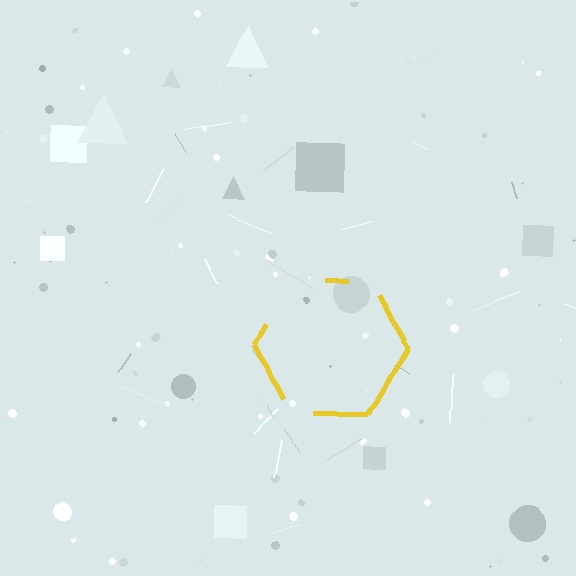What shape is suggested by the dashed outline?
The dashed outline suggests a hexagon.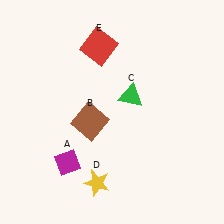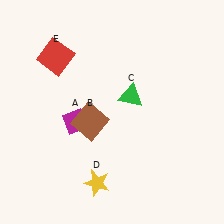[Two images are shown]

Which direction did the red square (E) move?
The red square (E) moved left.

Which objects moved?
The objects that moved are: the magenta diamond (A), the red square (E).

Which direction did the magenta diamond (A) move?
The magenta diamond (A) moved up.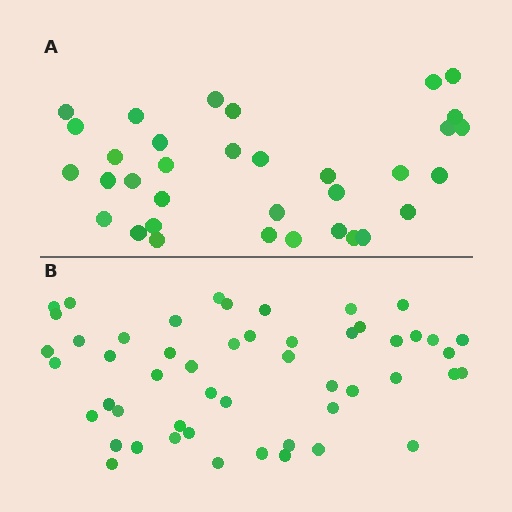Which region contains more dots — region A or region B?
Region B (the bottom region) has more dots.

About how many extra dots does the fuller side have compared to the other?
Region B has approximately 15 more dots than region A.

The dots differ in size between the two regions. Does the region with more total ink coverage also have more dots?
No. Region A has more total ink coverage because its dots are larger, but region B actually contains more individual dots. Total area can be misleading — the number of items is what matters here.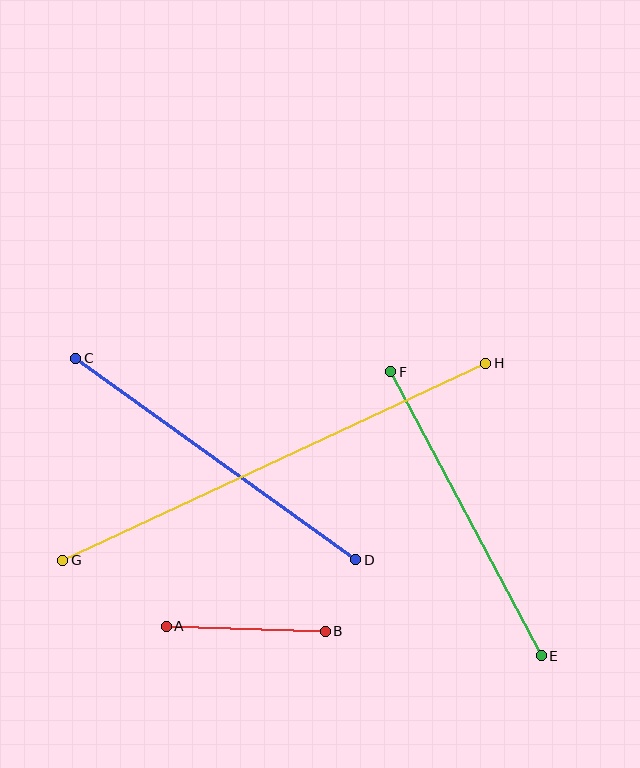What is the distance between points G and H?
The distance is approximately 467 pixels.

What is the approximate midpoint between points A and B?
The midpoint is at approximately (246, 629) pixels.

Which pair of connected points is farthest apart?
Points G and H are farthest apart.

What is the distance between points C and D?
The distance is approximately 345 pixels.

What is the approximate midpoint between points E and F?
The midpoint is at approximately (466, 514) pixels.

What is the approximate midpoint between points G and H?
The midpoint is at approximately (274, 462) pixels.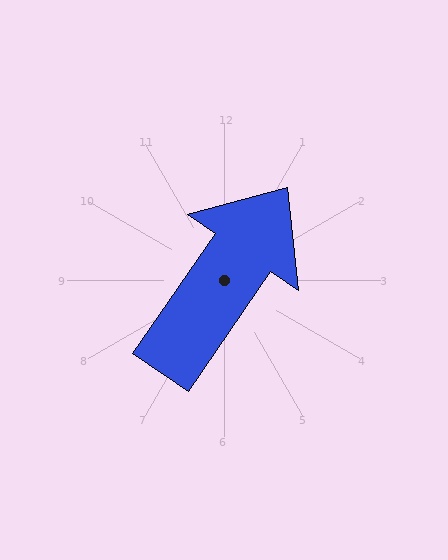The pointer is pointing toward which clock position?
Roughly 1 o'clock.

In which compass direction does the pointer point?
Northeast.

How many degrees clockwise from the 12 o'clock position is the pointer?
Approximately 34 degrees.